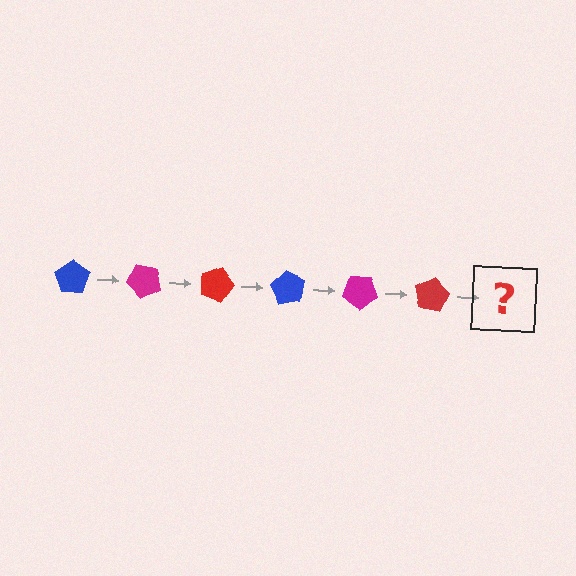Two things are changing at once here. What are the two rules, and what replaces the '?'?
The two rules are that it rotates 45 degrees each step and the color cycles through blue, magenta, and red. The '?' should be a blue pentagon, rotated 270 degrees from the start.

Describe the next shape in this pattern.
It should be a blue pentagon, rotated 270 degrees from the start.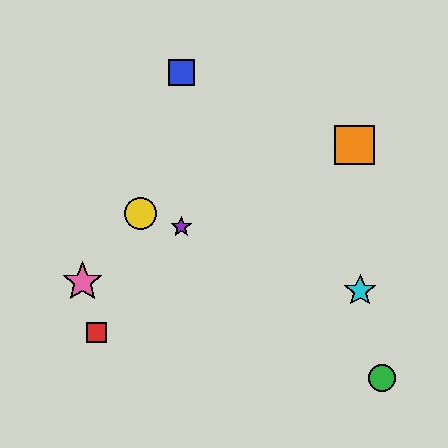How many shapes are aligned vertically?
2 shapes (the blue square, the purple star) are aligned vertically.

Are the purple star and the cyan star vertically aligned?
No, the purple star is at x≈181 and the cyan star is at x≈360.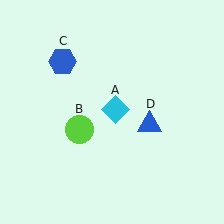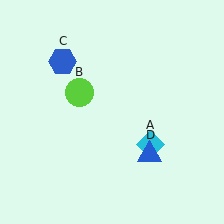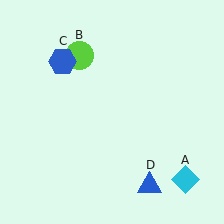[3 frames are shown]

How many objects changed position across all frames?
3 objects changed position: cyan diamond (object A), lime circle (object B), blue triangle (object D).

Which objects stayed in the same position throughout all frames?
Blue hexagon (object C) remained stationary.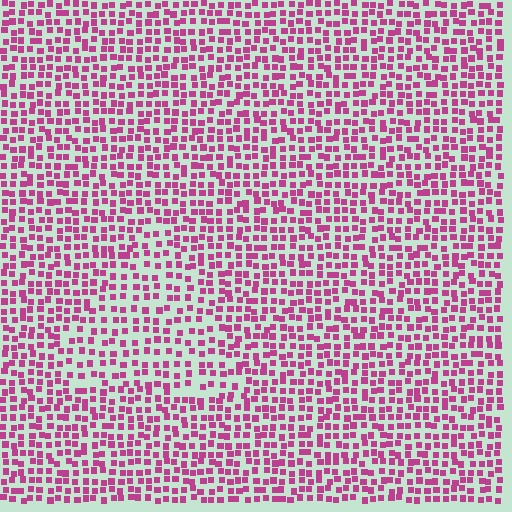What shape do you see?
I see a triangle.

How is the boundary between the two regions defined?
The boundary is defined by a change in element density (approximately 1.5x ratio). All elements are the same color, size, and shape.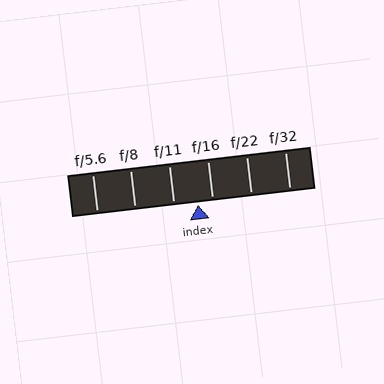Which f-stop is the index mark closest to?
The index mark is closest to f/16.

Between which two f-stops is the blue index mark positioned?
The index mark is between f/11 and f/16.